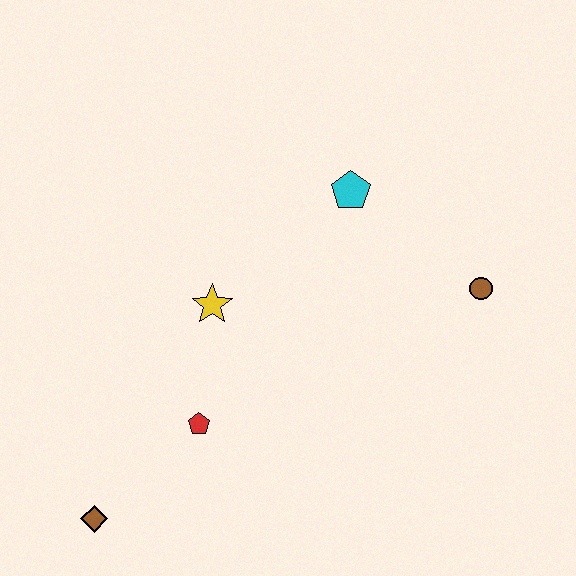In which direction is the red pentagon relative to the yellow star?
The red pentagon is below the yellow star.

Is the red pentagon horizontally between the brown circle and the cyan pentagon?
No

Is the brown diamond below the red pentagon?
Yes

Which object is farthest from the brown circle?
The brown diamond is farthest from the brown circle.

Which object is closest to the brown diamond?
The red pentagon is closest to the brown diamond.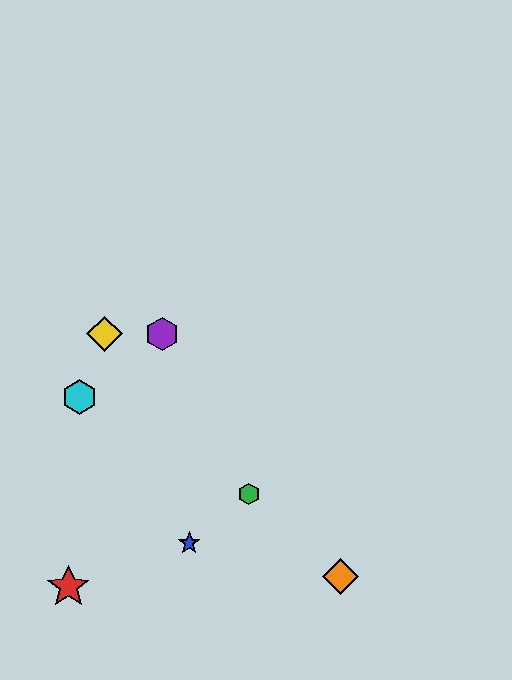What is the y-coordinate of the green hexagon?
The green hexagon is at y≈494.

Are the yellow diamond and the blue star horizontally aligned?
No, the yellow diamond is at y≈334 and the blue star is at y≈543.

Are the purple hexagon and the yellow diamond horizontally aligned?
Yes, both are at y≈334.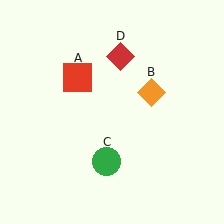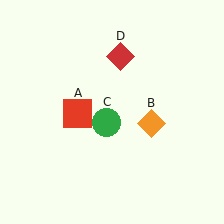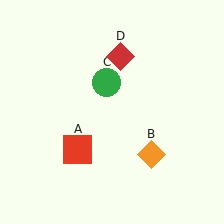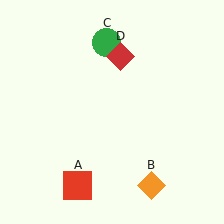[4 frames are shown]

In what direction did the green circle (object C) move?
The green circle (object C) moved up.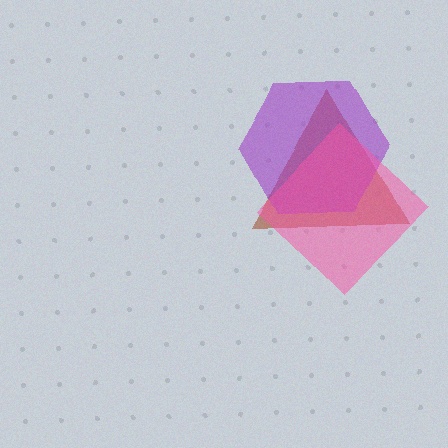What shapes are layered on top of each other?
The layered shapes are: a brown triangle, a purple hexagon, a pink diamond.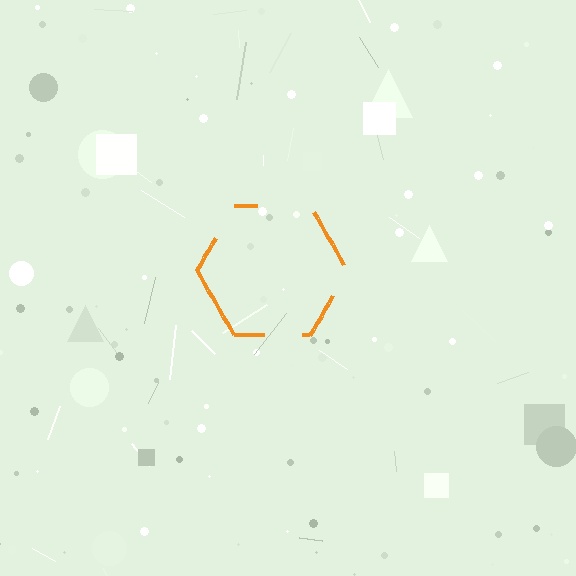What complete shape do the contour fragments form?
The contour fragments form a hexagon.